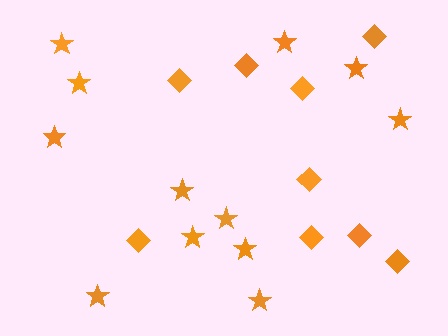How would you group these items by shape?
There are 2 groups: one group of diamonds (9) and one group of stars (12).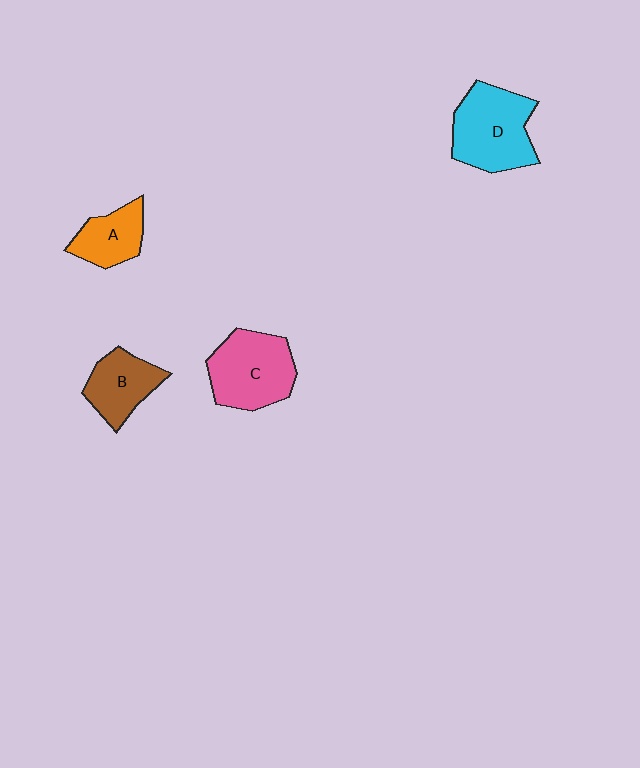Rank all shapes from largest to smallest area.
From largest to smallest: D (cyan), C (pink), B (brown), A (orange).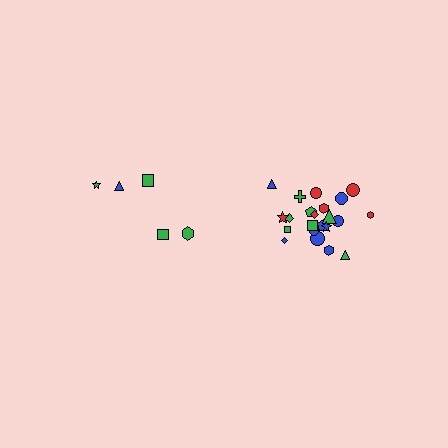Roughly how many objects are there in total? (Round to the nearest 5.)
Roughly 25 objects in total.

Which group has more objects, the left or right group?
The right group.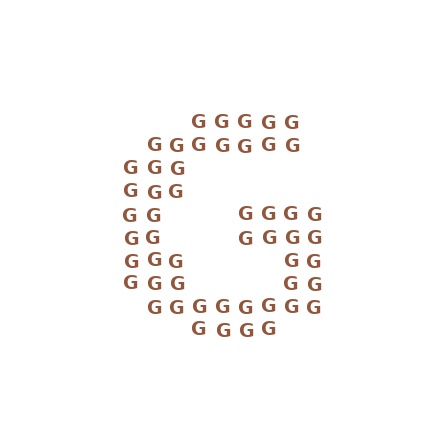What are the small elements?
The small elements are letter G's.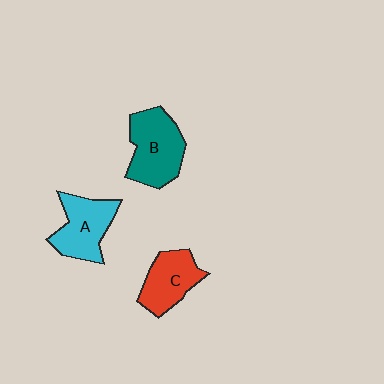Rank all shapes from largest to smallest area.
From largest to smallest: B (teal), A (cyan), C (red).